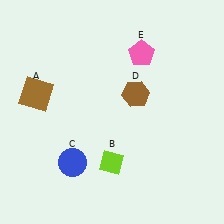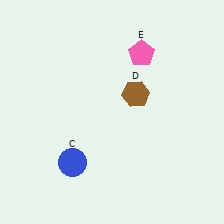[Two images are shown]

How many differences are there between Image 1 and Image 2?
There are 2 differences between the two images.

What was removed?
The brown square (A), the lime diamond (B) were removed in Image 2.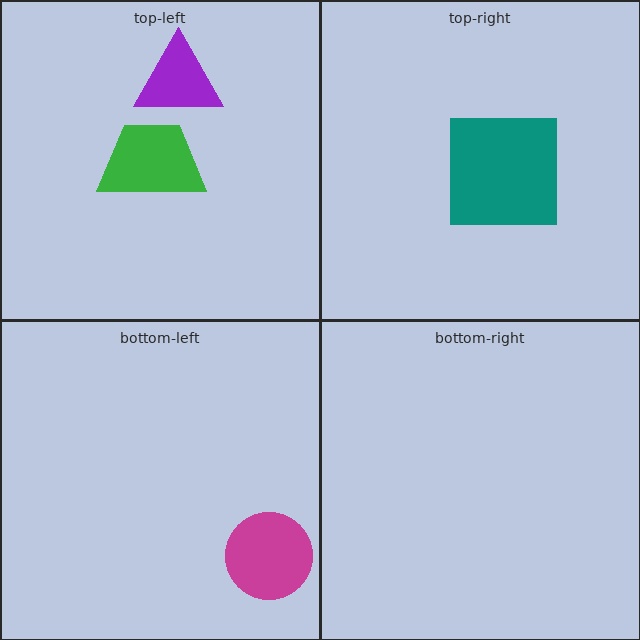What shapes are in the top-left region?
The green trapezoid, the purple triangle.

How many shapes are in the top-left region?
2.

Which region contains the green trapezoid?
The top-left region.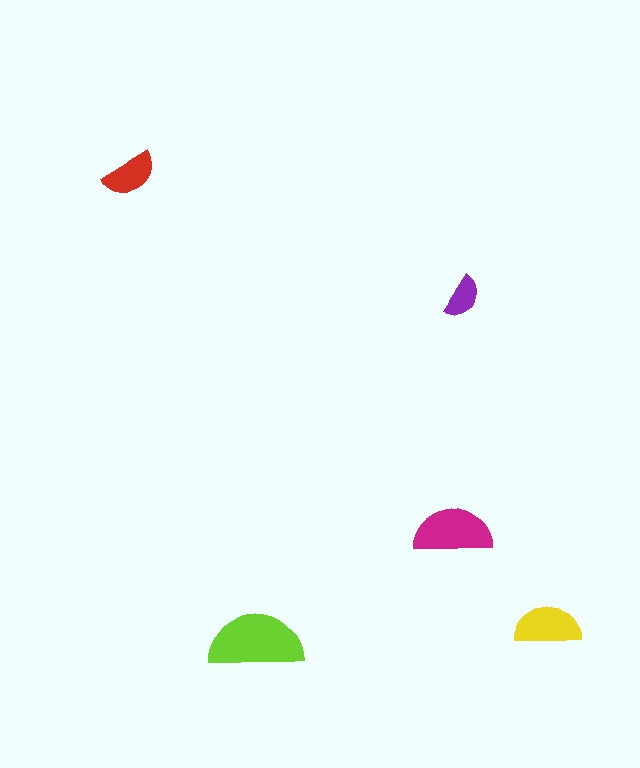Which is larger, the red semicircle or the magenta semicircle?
The magenta one.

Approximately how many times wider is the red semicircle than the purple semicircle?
About 1.5 times wider.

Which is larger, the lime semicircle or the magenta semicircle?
The lime one.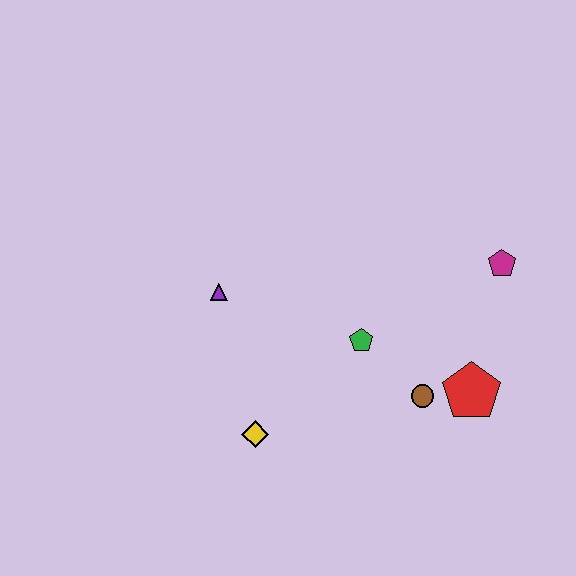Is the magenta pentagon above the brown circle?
Yes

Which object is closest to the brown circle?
The red pentagon is closest to the brown circle.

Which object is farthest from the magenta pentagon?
The yellow diamond is farthest from the magenta pentagon.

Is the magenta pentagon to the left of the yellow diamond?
No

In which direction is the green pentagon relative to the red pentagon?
The green pentagon is to the left of the red pentagon.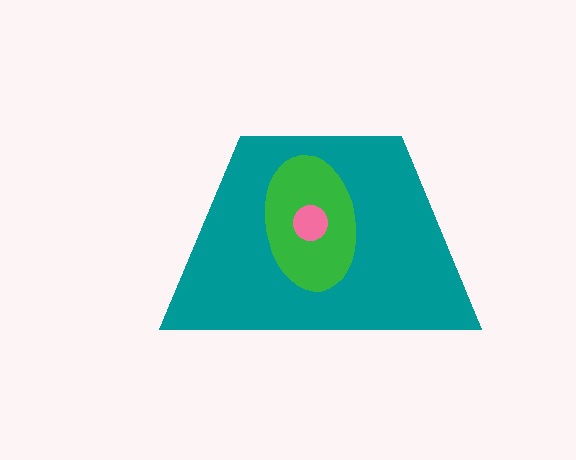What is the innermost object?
The pink circle.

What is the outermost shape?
The teal trapezoid.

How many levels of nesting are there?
3.